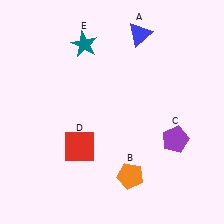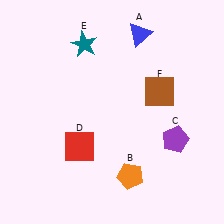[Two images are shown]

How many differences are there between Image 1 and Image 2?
There is 1 difference between the two images.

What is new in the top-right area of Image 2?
A brown square (F) was added in the top-right area of Image 2.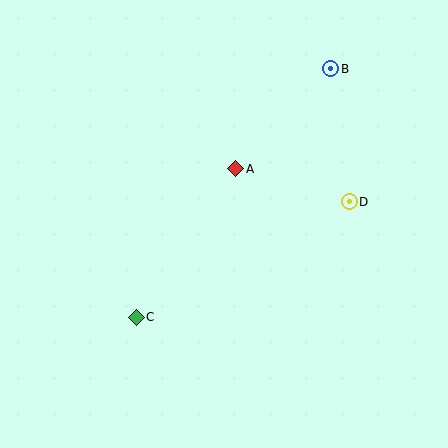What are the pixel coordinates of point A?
Point A is at (236, 169).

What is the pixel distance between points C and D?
The distance between C and D is 242 pixels.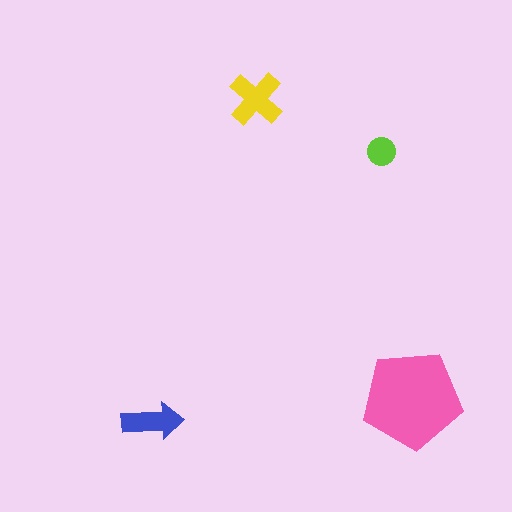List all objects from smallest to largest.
The lime circle, the blue arrow, the yellow cross, the pink pentagon.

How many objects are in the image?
There are 4 objects in the image.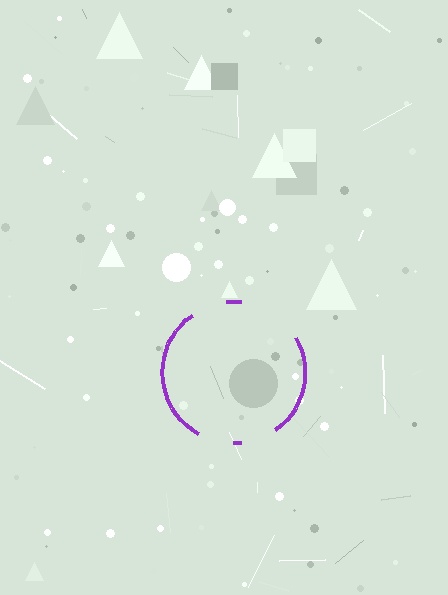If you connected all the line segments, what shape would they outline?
They would outline a circle.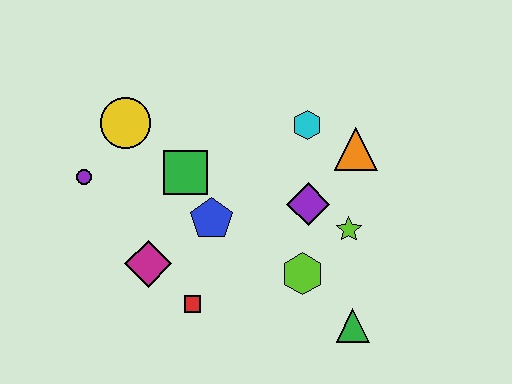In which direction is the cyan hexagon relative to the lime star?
The cyan hexagon is above the lime star.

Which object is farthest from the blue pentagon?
The green triangle is farthest from the blue pentagon.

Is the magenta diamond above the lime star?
No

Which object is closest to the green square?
The blue pentagon is closest to the green square.